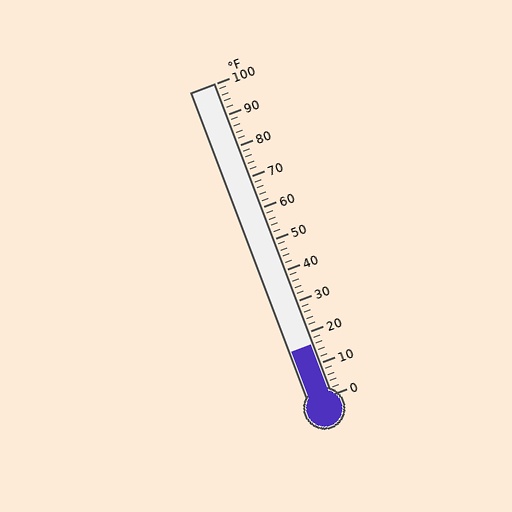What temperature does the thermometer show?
The thermometer shows approximately 16°F.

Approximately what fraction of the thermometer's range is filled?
The thermometer is filled to approximately 15% of its range.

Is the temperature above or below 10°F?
The temperature is above 10°F.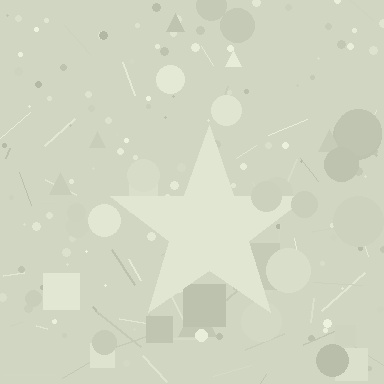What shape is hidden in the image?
A star is hidden in the image.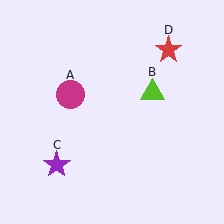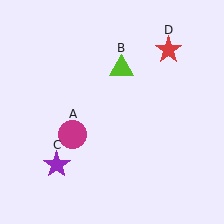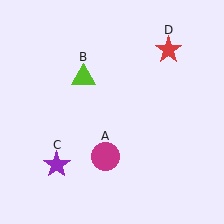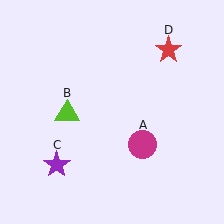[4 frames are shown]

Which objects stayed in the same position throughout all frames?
Purple star (object C) and red star (object D) remained stationary.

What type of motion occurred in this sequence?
The magenta circle (object A), lime triangle (object B) rotated counterclockwise around the center of the scene.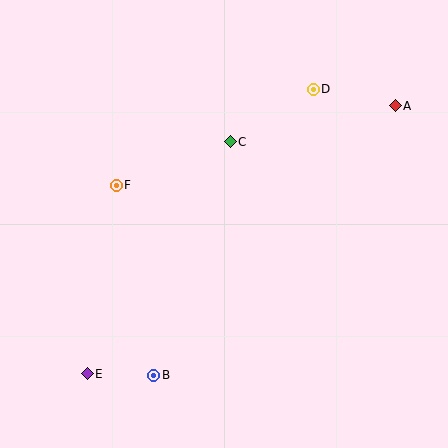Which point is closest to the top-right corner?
Point A is closest to the top-right corner.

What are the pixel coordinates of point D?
Point D is at (313, 89).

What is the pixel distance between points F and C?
The distance between F and C is 122 pixels.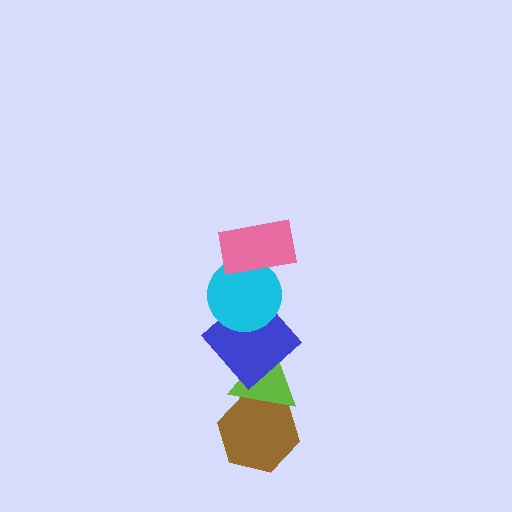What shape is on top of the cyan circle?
The pink rectangle is on top of the cyan circle.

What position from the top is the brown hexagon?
The brown hexagon is 5th from the top.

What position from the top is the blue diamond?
The blue diamond is 3rd from the top.